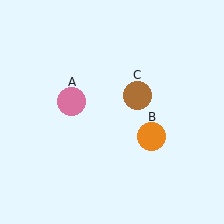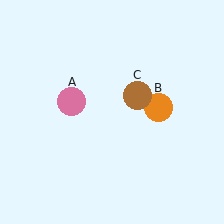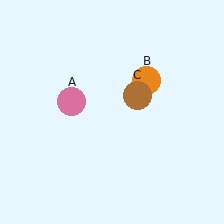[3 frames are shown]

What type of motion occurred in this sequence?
The orange circle (object B) rotated counterclockwise around the center of the scene.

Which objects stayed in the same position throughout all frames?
Pink circle (object A) and brown circle (object C) remained stationary.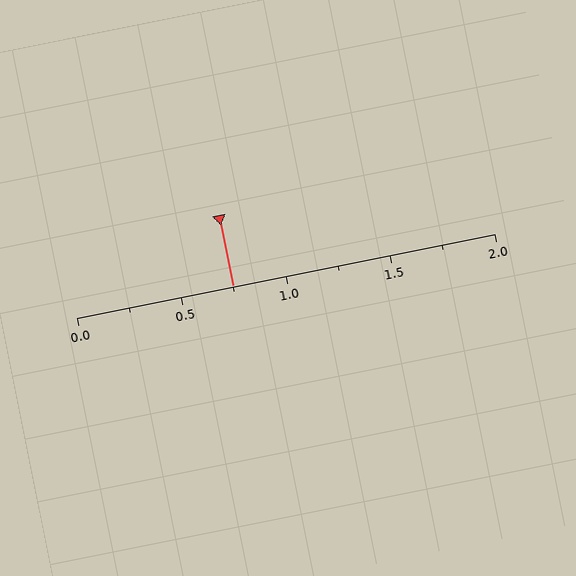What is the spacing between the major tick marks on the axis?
The major ticks are spaced 0.5 apart.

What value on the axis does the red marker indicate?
The marker indicates approximately 0.75.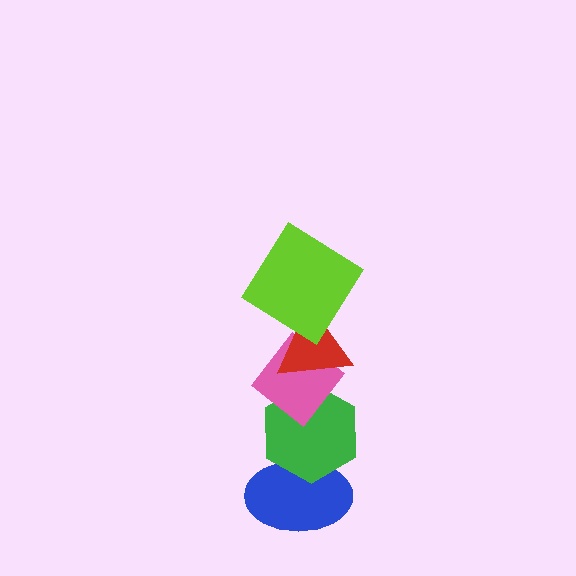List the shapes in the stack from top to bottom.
From top to bottom: the lime diamond, the red triangle, the pink diamond, the green hexagon, the blue ellipse.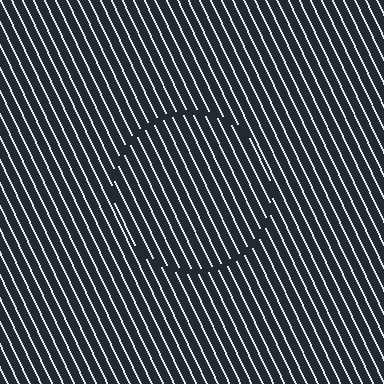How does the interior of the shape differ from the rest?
The interior of the shape contains the same grating, shifted by half a period — the contour is defined by the phase discontinuity where line-ends from the inner and outer gratings abut.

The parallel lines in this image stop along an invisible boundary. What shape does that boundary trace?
An illusory circle. The interior of the shape contains the same grating, shifted by half a period — the contour is defined by the phase discontinuity where line-ends from the inner and outer gratings abut.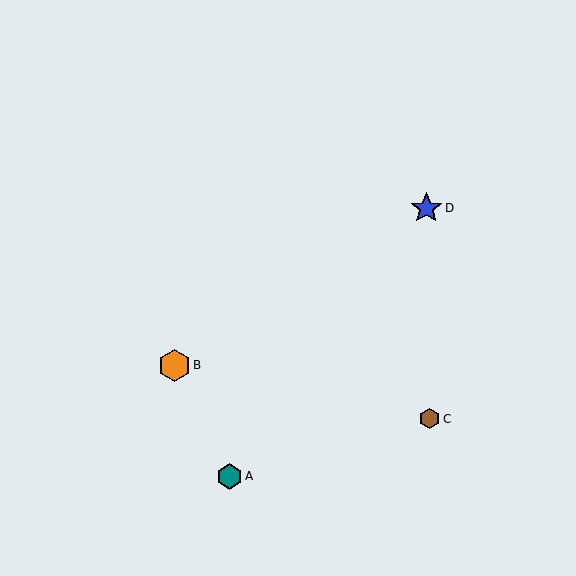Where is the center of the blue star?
The center of the blue star is at (426, 208).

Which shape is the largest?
The orange hexagon (labeled B) is the largest.